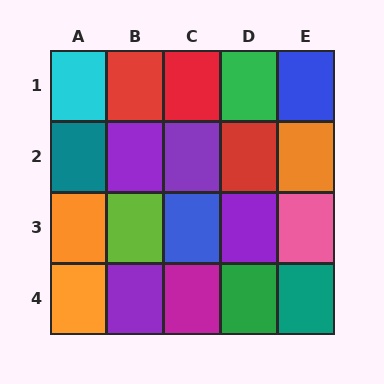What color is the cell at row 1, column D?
Green.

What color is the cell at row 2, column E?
Orange.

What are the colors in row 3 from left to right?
Orange, lime, blue, purple, pink.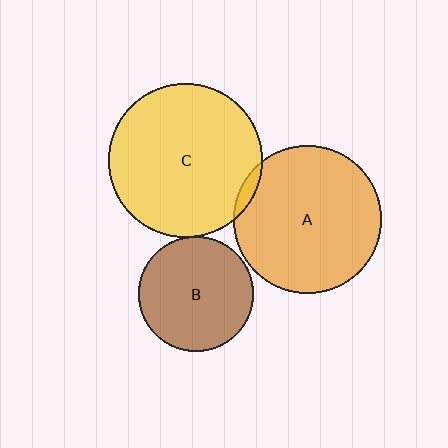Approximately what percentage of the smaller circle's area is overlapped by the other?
Approximately 5%.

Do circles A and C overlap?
Yes.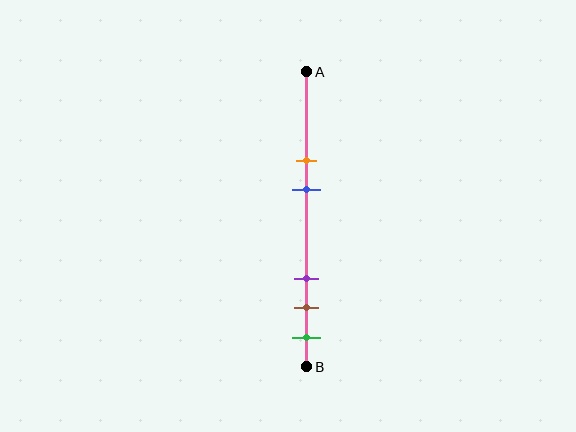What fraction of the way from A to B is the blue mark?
The blue mark is approximately 40% (0.4) of the way from A to B.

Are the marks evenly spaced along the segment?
No, the marks are not evenly spaced.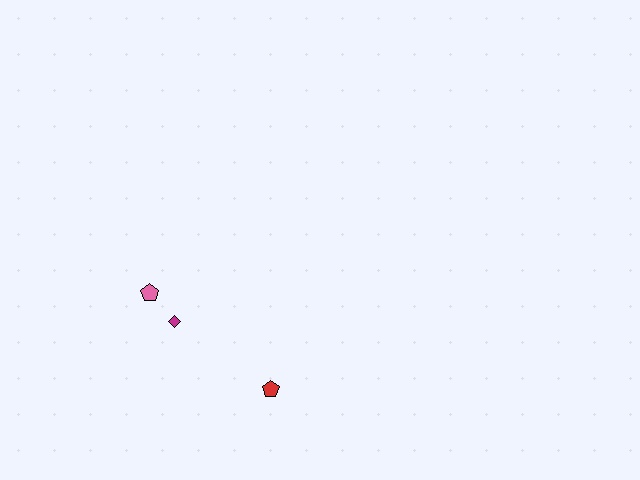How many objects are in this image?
There are 3 objects.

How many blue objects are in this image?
There are no blue objects.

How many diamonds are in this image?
There is 1 diamond.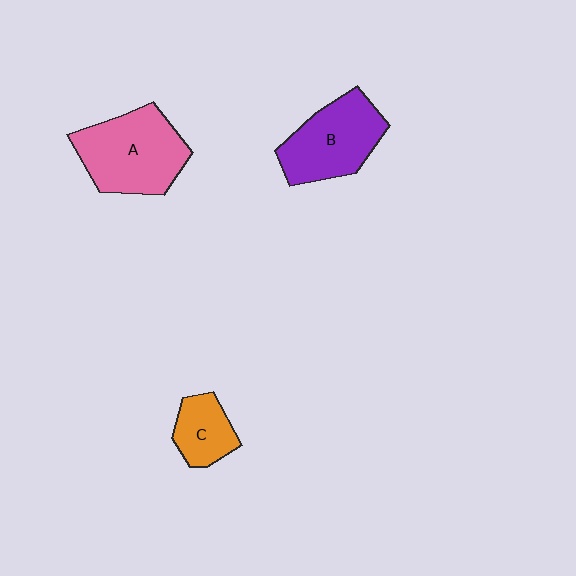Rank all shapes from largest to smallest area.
From largest to smallest: A (pink), B (purple), C (orange).